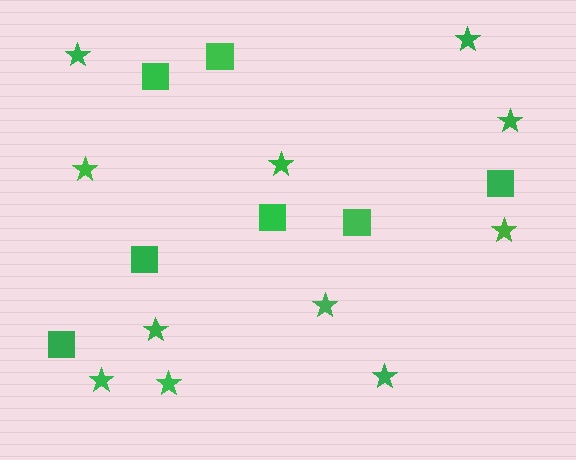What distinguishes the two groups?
There are 2 groups: one group of squares (7) and one group of stars (11).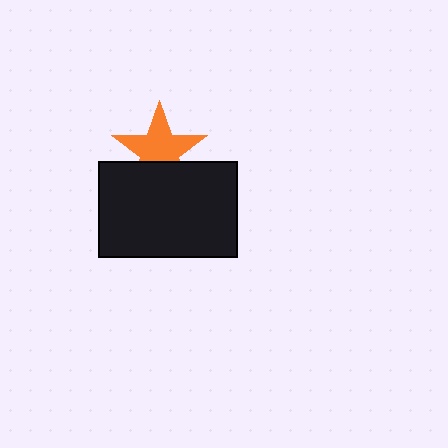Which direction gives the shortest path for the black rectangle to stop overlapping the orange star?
Moving down gives the shortest separation.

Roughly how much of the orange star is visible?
Most of it is visible (roughly 68%).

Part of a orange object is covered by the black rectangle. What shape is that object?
It is a star.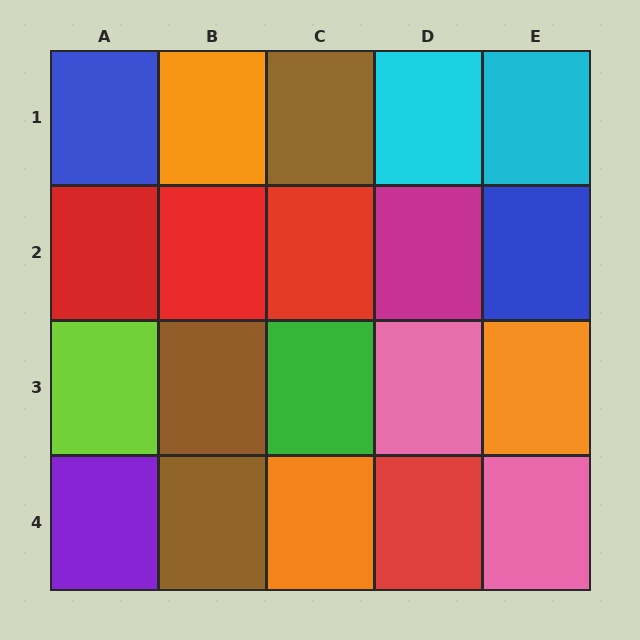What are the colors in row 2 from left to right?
Red, red, red, magenta, blue.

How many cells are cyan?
2 cells are cyan.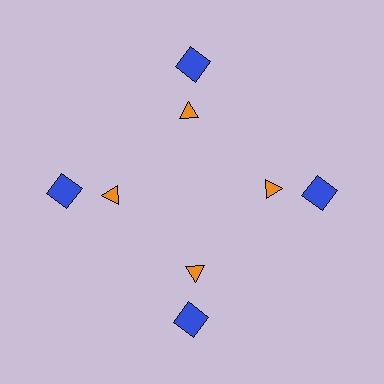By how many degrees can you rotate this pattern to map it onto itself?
The pattern maps onto itself every 90 degrees of rotation.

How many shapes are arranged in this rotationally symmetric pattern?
There are 8 shapes, arranged in 4 groups of 2.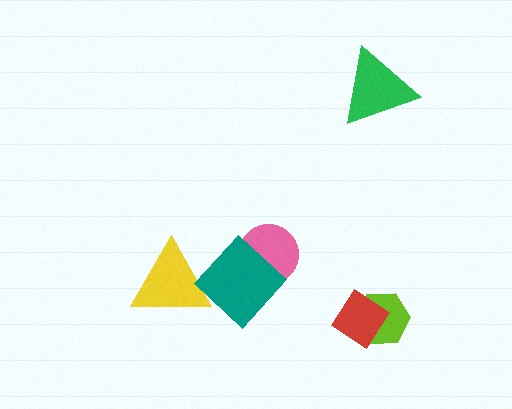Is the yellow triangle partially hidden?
Yes, it is partially covered by another shape.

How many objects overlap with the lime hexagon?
1 object overlaps with the lime hexagon.